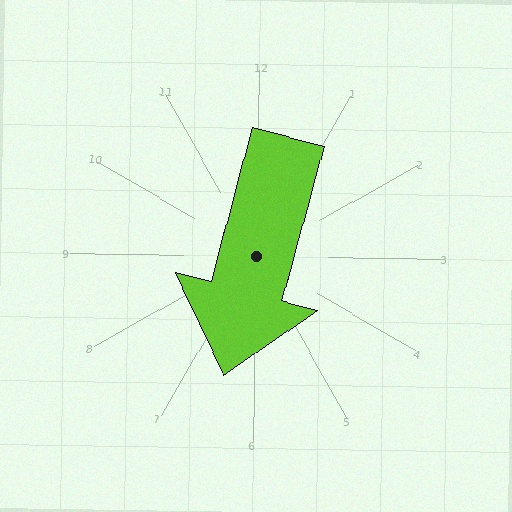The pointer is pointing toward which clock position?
Roughly 6 o'clock.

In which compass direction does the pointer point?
South.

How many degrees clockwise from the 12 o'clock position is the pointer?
Approximately 194 degrees.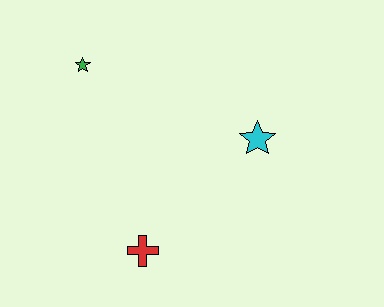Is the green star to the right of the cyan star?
No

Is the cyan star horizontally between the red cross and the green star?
No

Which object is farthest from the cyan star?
The green star is farthest from the cyan star.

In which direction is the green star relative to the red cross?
The green star is above the red cross.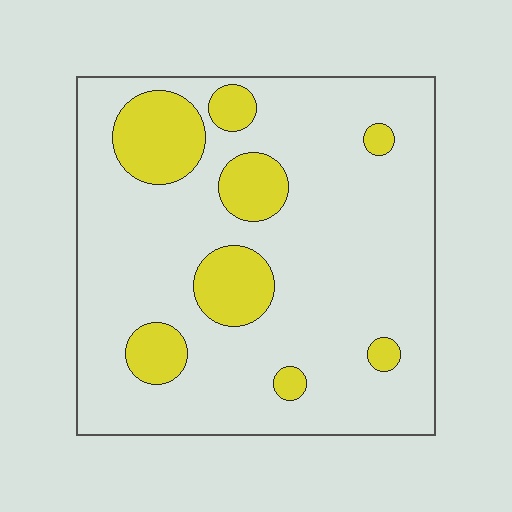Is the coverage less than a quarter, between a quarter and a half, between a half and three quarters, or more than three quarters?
Less than a quarter.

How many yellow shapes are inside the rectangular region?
8.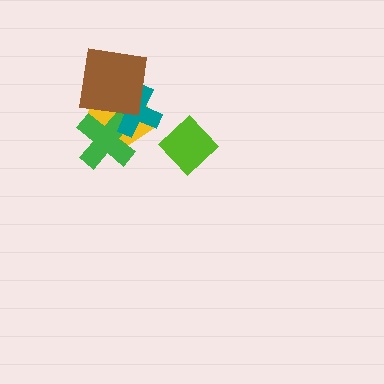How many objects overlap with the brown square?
3 objects overlap with the brown square.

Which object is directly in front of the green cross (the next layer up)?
The teal cross is directly in front of the green cross.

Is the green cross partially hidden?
Yes, it is partially covered by another shape.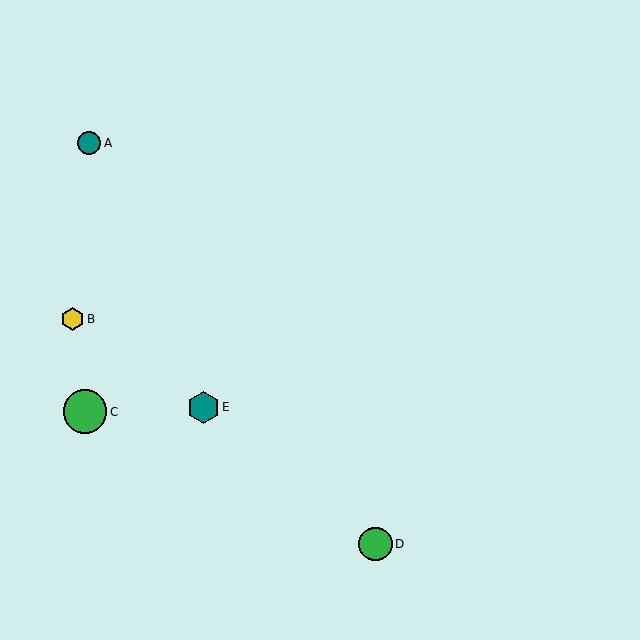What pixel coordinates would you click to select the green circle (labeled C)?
Click at (85, 412) to select the green circle C.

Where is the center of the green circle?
The center of the green circle is at (376, 544).